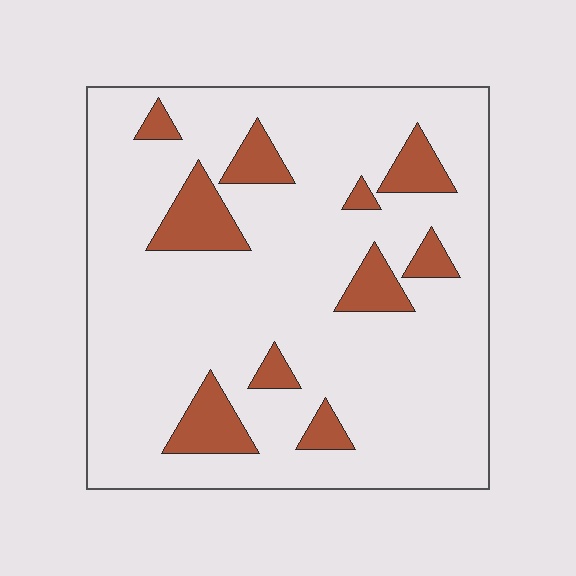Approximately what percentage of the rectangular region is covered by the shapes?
Approximately 15%.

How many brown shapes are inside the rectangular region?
10.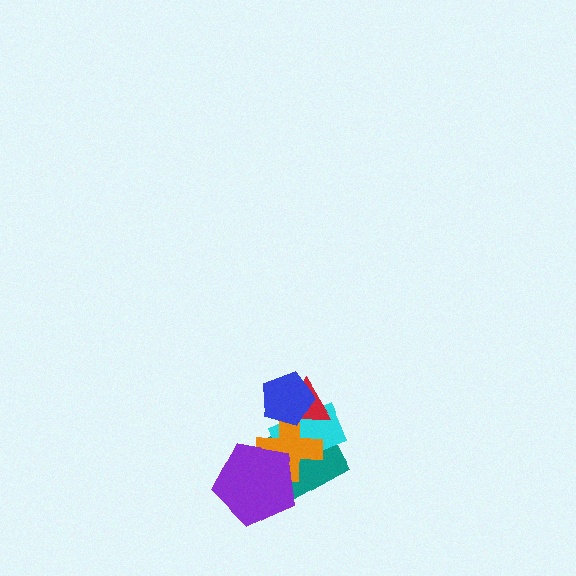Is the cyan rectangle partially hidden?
Yes, it is partially covered by another shape.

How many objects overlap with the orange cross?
5 objects overlap with the orange cross.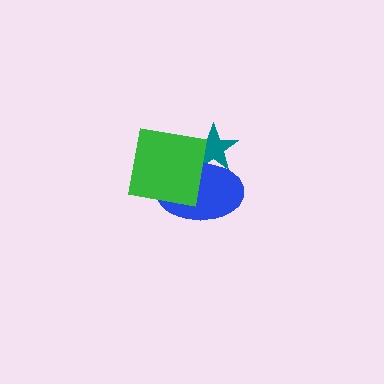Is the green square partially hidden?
No, no other shape covers it.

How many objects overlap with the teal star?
2 objects overlap with the teal star.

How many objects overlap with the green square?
2 objects overlap with the green square.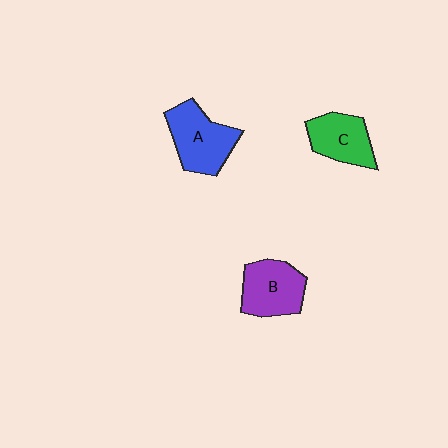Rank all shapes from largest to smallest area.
From largest to smallest: A (blue), B (purple), C (green).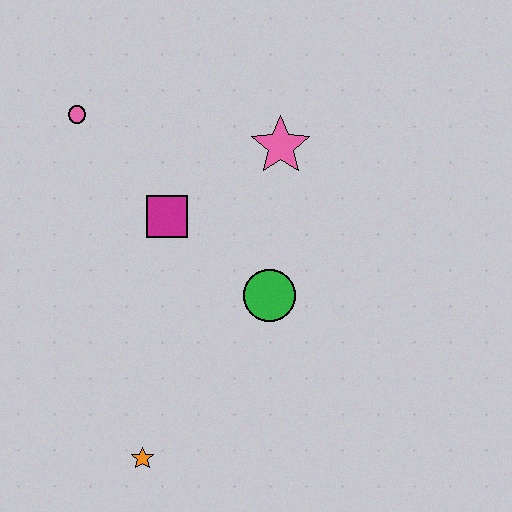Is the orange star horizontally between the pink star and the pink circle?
Yes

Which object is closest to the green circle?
The magenta square is closest to the green circle.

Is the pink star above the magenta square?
Yes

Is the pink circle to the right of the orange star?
No